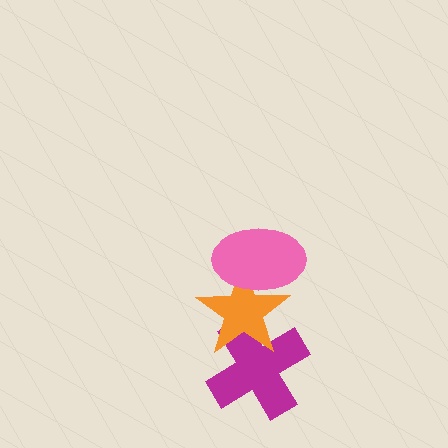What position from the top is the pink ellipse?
The pink ellipse is 1st from the top.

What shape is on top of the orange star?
The pink ellipse is on top of the orange star.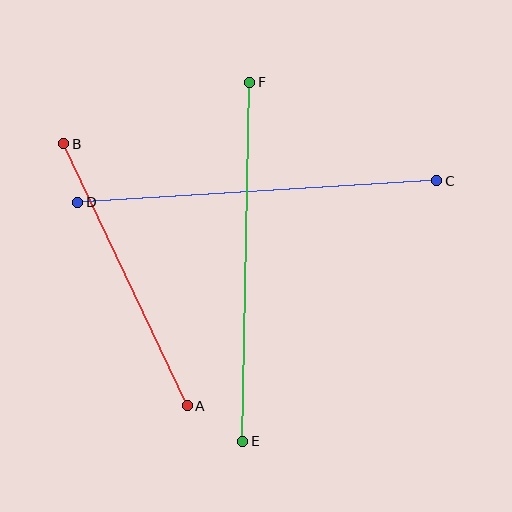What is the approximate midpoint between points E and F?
The midpoint is at approximately (246, 262) pixels.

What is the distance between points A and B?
The distance is approximately 290 pixels.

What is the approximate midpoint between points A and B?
The midpoint is at approximately (126, 275) pixels.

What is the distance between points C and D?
The distance is approximately 359 pixels.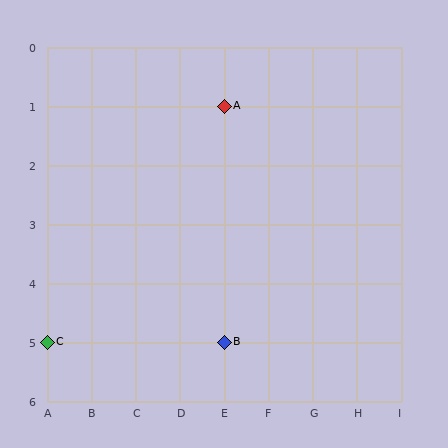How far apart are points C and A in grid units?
Points C and A are 4 columns and 4 rows apart (about 5.7 grid units diagonally).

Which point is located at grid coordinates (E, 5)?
Point B is at (E, 5).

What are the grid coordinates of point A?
Point A is at grid coordinates (E, 1).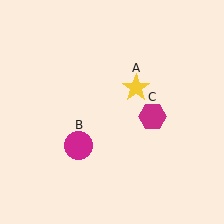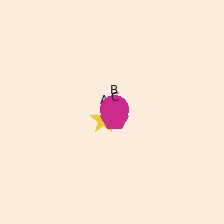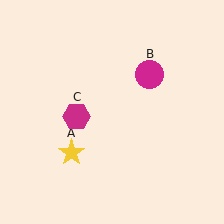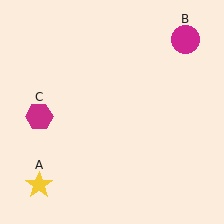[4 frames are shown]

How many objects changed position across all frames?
3 objects changed position: yellow star (object A), magenta circle (object B), magenta hexagon (object C).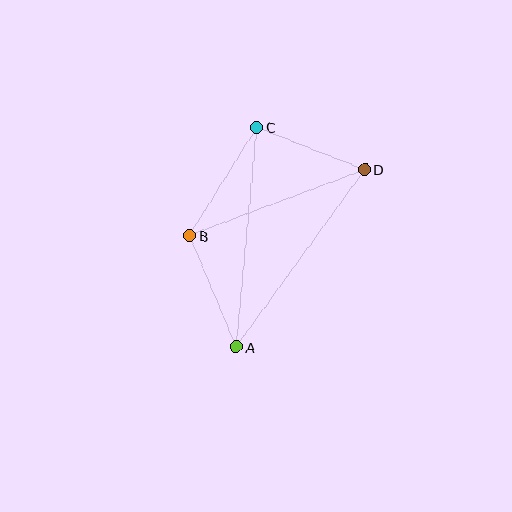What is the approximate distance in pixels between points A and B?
The distance between A and B is approximately 121 pixels.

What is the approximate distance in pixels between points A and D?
The distance between A and D is approximately 219 pixels.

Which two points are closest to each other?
Points C and D are closest to each other.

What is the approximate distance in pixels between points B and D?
The distance between B and D is approximately 187 pixels.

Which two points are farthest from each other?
Points A and C are farthest from each other.